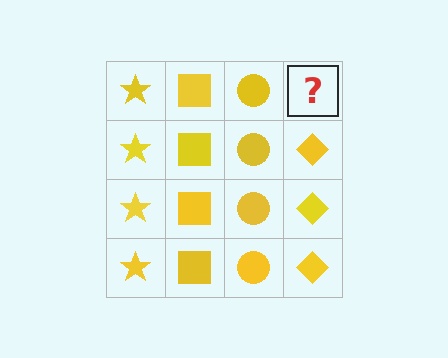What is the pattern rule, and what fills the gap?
The rule is that each column has a consistent shape. The gap should be filled with a yellow diamond.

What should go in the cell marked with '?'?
The missing cell should contain a yellow diamond.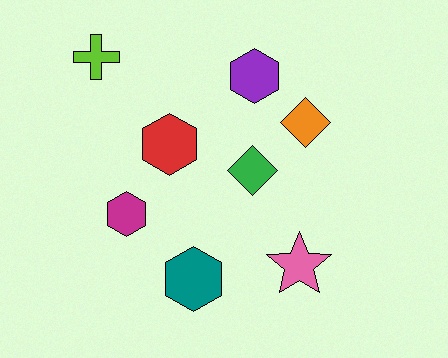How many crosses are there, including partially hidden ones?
There is 1 cross.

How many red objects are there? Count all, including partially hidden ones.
There is 1 red object.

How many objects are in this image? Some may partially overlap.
There are 8 objects.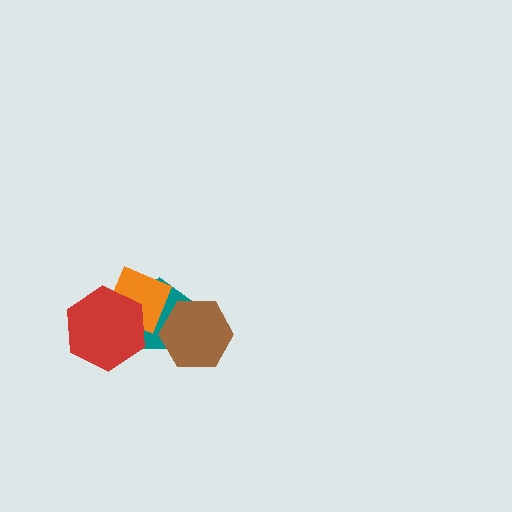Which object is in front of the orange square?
The red hexagon is in front of the orange square.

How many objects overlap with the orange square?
2 objects overlap with the orange square.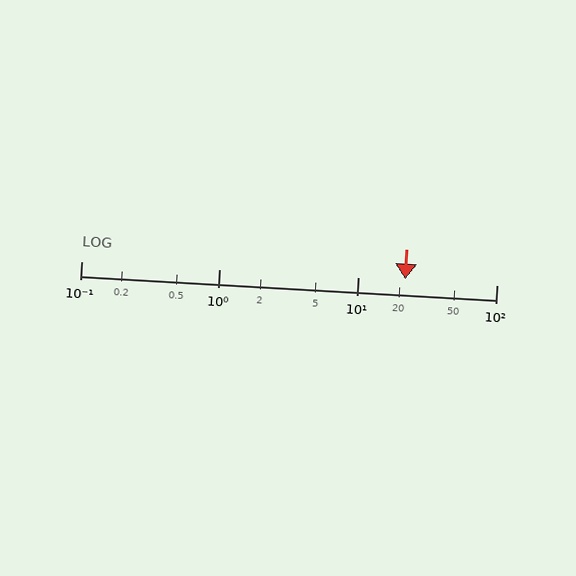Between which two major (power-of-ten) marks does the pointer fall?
The pointer is between 10 and 100.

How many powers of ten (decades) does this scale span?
The scale spans 3 decades, from 0.1 to 100.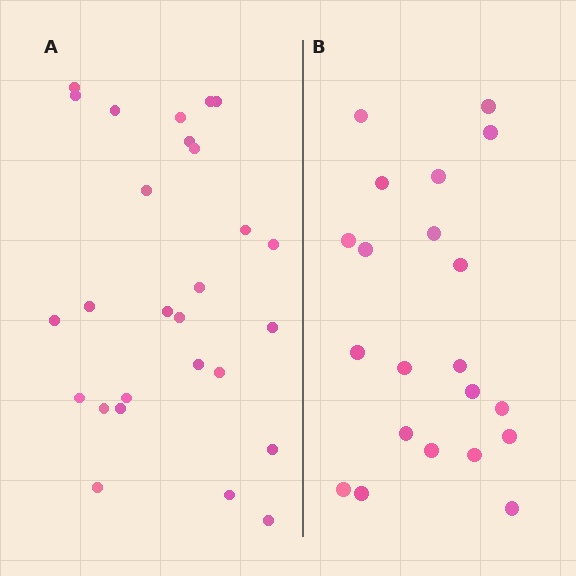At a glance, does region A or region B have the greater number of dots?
Region A (the left region) has more dots.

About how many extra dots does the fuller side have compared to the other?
Region A has about 6 more dots than region B.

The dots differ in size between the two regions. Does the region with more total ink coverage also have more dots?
No. Region B has more total ink coverage because its dots are larger, but region A actually contains more individual dots. Total area can be misleading — the number of items is what matters here.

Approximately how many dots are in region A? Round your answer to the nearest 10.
About 30 dots. (The exact count is 27, which rounds to 30.)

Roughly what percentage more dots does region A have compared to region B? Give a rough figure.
About 30% more.